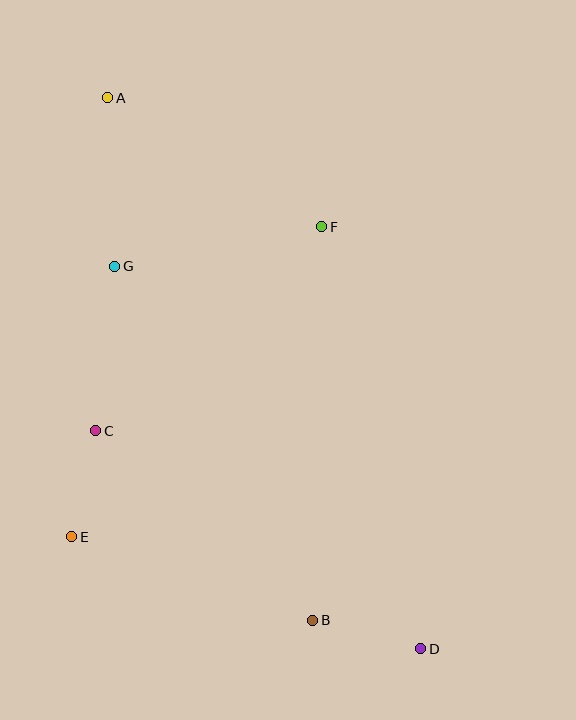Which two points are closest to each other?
Points C and E are closest to each other.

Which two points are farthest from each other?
Points A and D are farthest from each other.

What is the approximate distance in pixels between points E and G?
The distance between E and G is approximately 274 pixels.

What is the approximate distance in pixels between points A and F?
The distance between A and F is approximately 250 pixels.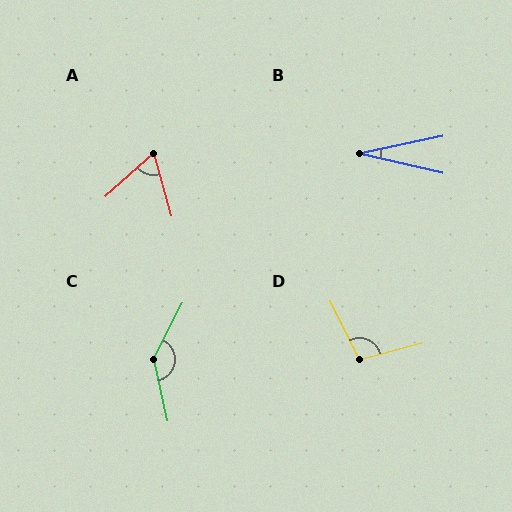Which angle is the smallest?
B, at approximately 25 degrees.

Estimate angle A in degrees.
Approximately 64 degrees.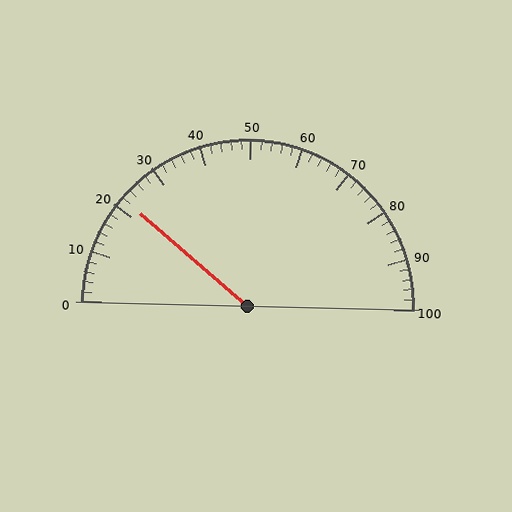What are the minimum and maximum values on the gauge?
The gauge ranges from 0 to 100.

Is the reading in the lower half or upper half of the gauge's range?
The reading is in the lower half of the range (0 to 100).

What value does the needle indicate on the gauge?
The needle indicates approximately 22.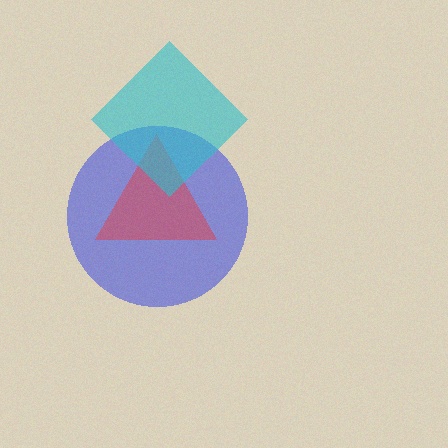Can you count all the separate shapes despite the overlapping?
Yes, there are 3 separate shapes.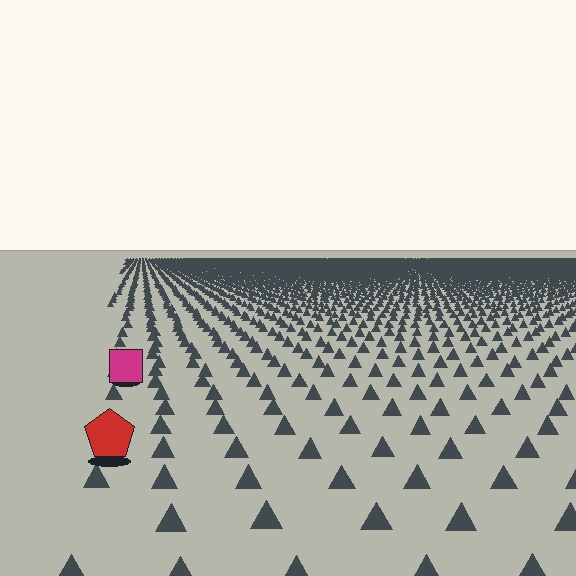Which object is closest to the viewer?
The red pentagon is closest. The texture marks near it are larger and more spread out.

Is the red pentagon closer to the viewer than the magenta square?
Yes. The red pentagon is closer — you can tell from the texture gradient: the ground texture is coarser near it.